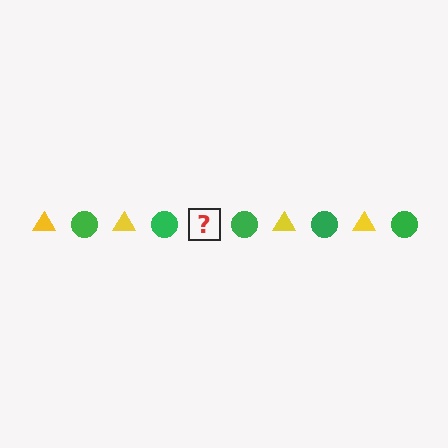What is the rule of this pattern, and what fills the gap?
The rule is that the pattern alternates between yellow triangle and green circle. The gap should be filled with a yellow triangle.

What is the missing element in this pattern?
The missing element is a yellow triangle.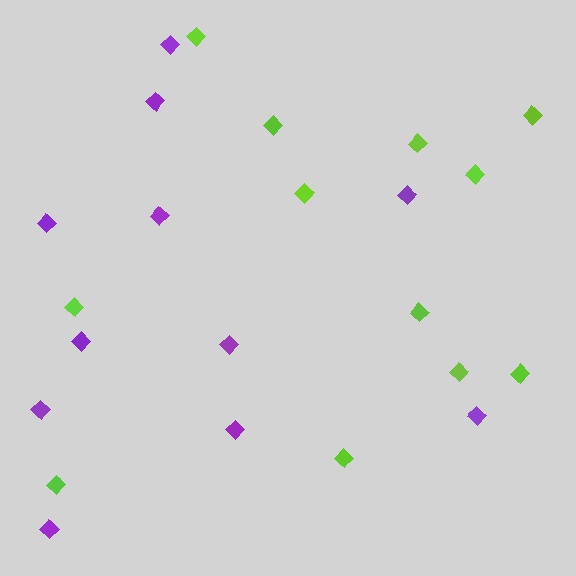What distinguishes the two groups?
There are 2 groups: one group of purple diamonds (11) and one group of lime diamonds (12).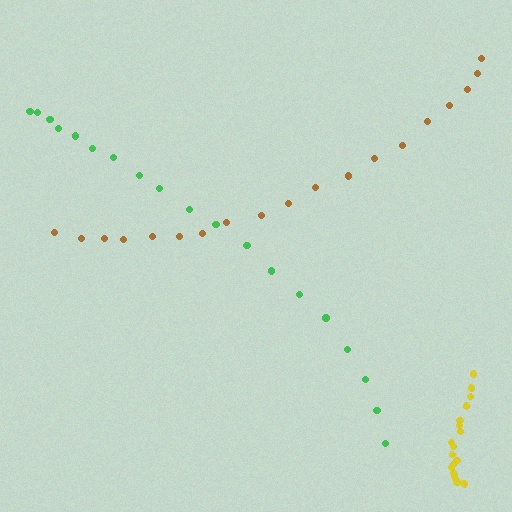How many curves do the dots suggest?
There are 3 distinct paths.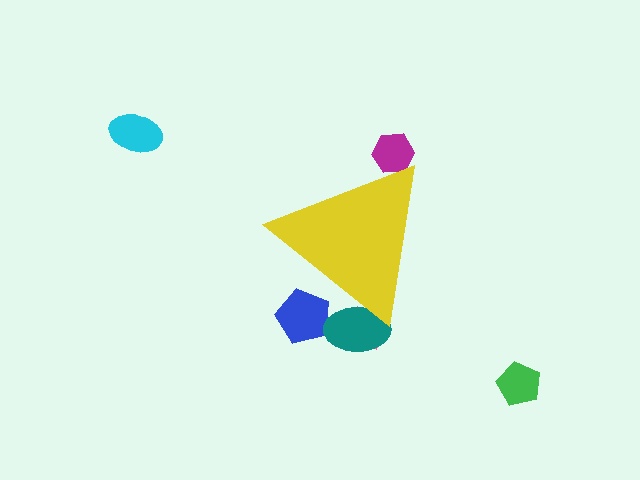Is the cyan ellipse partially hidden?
No, the cyan ellipse is fully visible.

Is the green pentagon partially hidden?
No, the green pentagon is fully visible.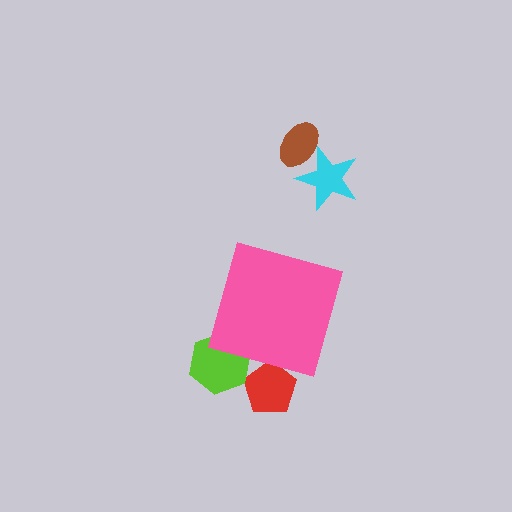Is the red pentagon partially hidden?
Yes, the red pentagon is partially hidden behind the pink diamond.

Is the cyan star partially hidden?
No, the cyan star is fully visible.